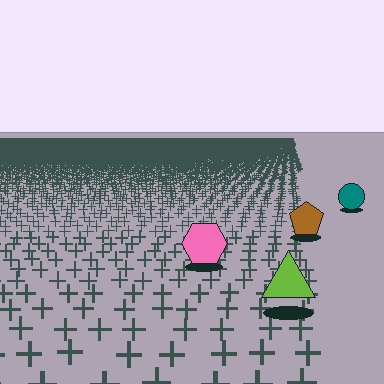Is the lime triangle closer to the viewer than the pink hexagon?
Yes. The lime triangle is closer — you can tell from the texture gradient: the ground texture is coarser near it.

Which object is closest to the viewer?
The lime triangle is closest. The texture marks near it are larger and more spread out.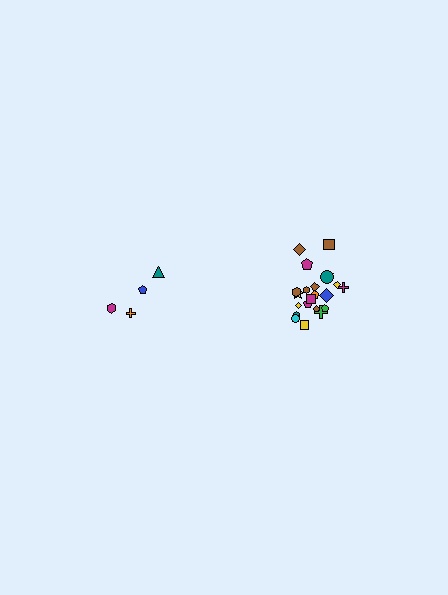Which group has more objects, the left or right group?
The right group.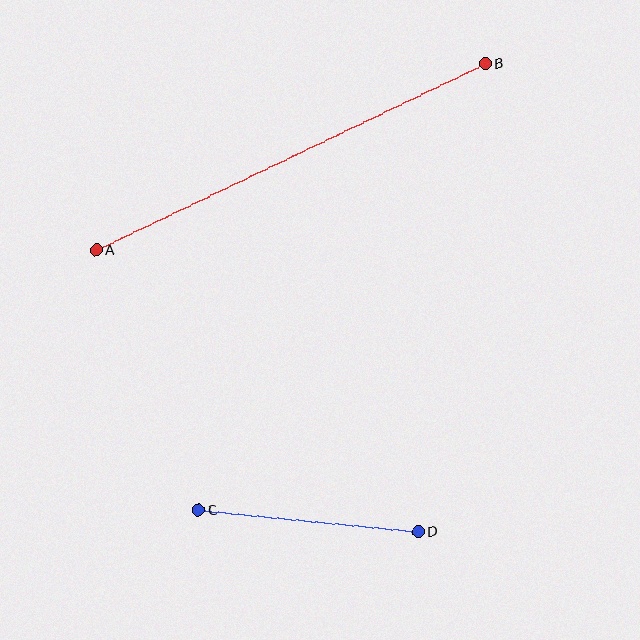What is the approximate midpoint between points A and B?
The midpoint is at approximately (291, 157) pixels.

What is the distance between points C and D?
The distance is approximately 221 pixels.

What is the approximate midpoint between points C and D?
The midpoint is at approximately (308, 521) pixels.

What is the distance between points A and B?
The distance is approximately 431 pixels.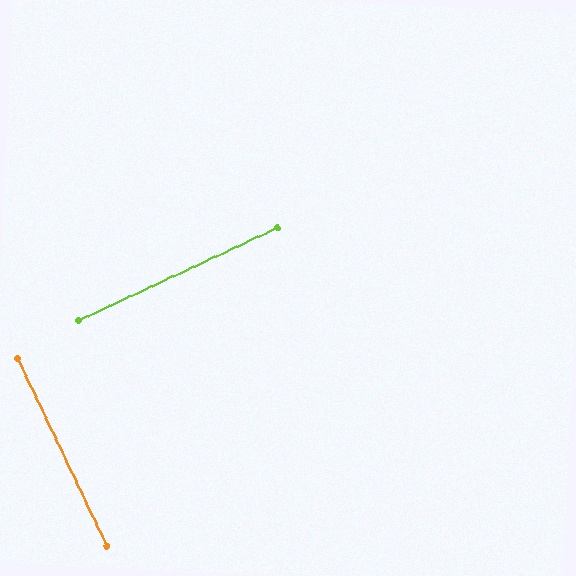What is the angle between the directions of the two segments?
Approximately 90 degrees.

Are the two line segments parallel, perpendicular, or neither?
Perpendicular — they meet at approximately 90°.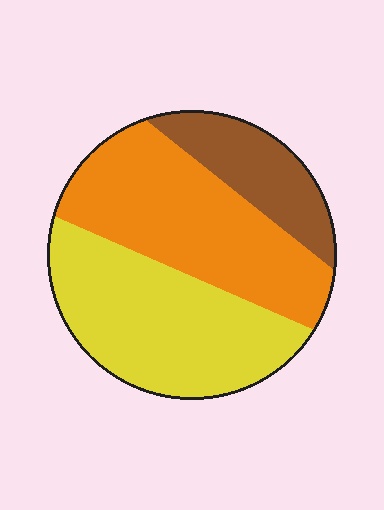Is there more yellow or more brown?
Yellow.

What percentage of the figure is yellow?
Yellow covers around 40% of the figure.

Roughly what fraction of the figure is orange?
Orange covers about 40% of the figure.